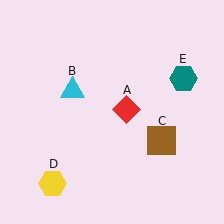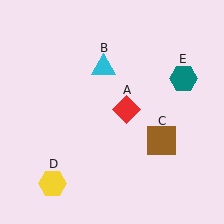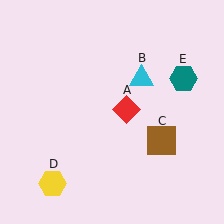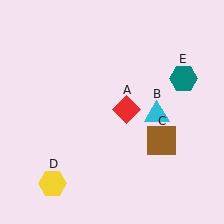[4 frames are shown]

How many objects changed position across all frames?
1 object changed position: cyan triangle (object B).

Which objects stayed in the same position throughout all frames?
Red diamond (object A) and brown square (object C) and yellow hexagon (object D) and teal hexagon (object E) remained stationary.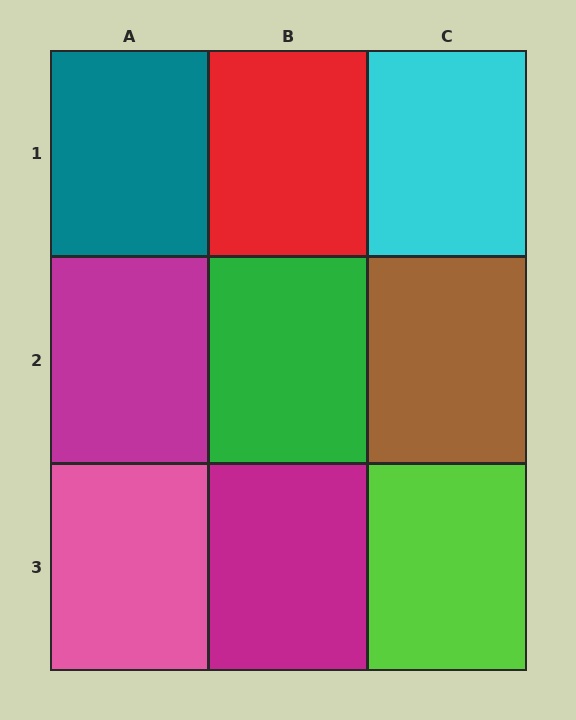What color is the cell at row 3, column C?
Lime.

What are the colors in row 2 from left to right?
Magenta, green, brown.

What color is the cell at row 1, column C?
Cyan.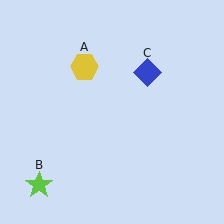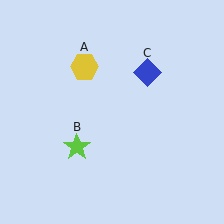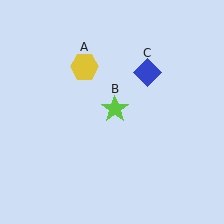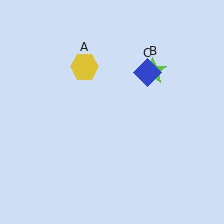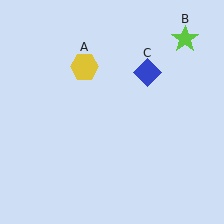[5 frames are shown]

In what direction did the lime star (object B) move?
The lime star (object B) moved up and to the right.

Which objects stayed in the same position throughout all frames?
Yellow hexagon (object A) and blue diamond (object C) remained stationary.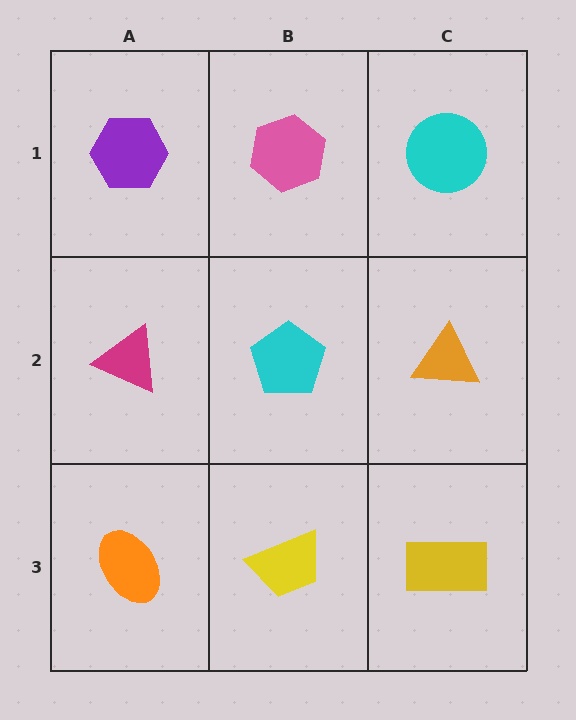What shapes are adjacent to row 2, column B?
A pink hexagon (row 1, column B), a yellow trapezoid (row 3, column B), a magenta triangle (row 2, column A), an orange triangle (row 2, column C).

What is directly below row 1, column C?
An orange triangle.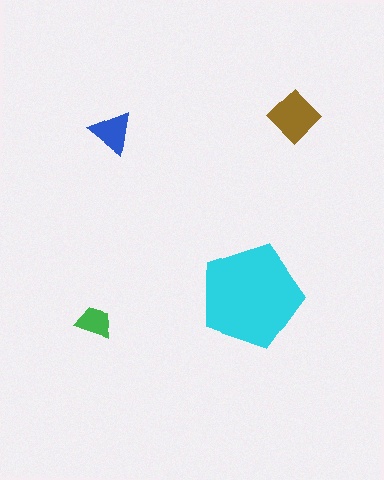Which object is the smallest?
The green trapezoid.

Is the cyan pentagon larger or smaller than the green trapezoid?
Larger.